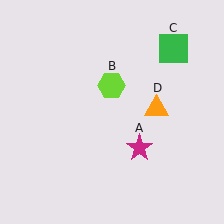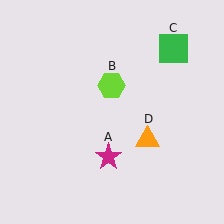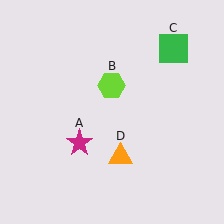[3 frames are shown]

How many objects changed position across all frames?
2 objects changed position: magenta star (object A), orange triangle (object D).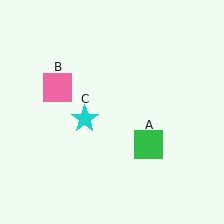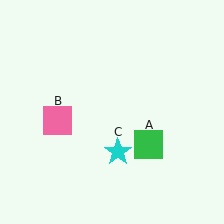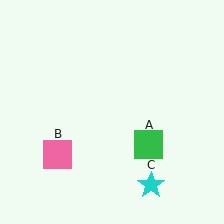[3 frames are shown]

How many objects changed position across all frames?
2 objects changed position: pink square (object B), cyan star (object C).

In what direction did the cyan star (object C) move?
The cyan star (object C) moved down and to the right.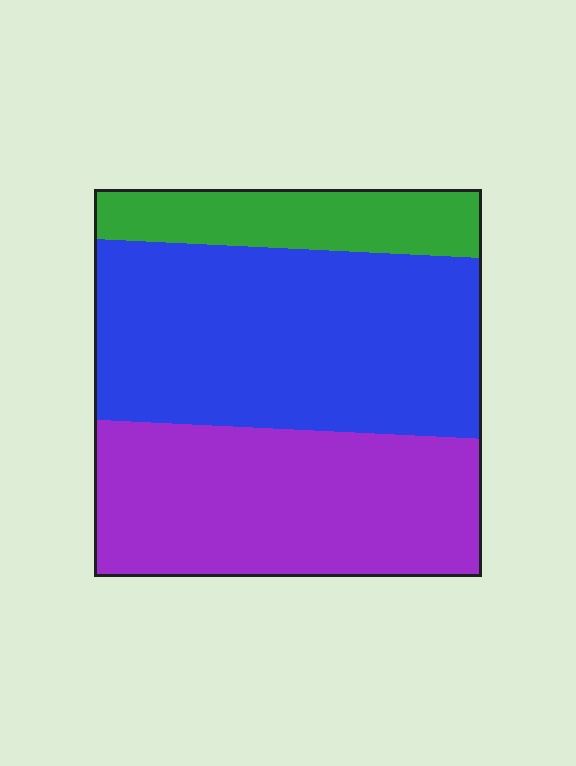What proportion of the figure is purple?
Purple takes up between a quarter and a half of the figure.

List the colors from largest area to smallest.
From largest to smallest: blue, purple, green.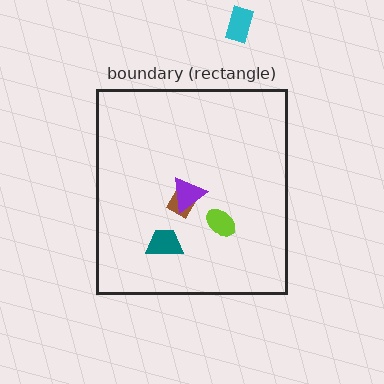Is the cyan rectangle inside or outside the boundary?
Outside.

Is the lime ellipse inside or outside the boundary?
Inside.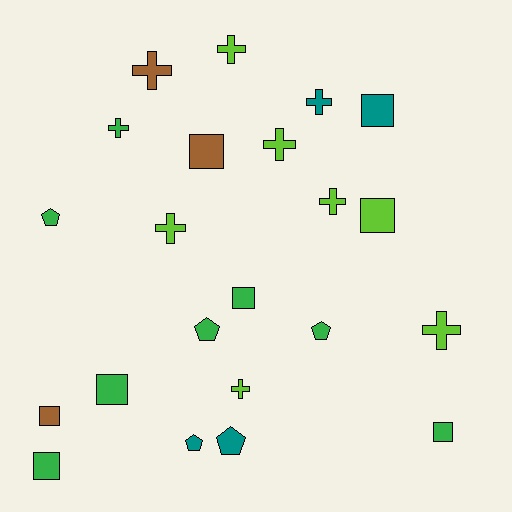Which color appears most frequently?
Green, with 8 objects.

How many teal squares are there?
There is 1 teal square.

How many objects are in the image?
There are 22 objects.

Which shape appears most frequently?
Cross, with 9 objects.